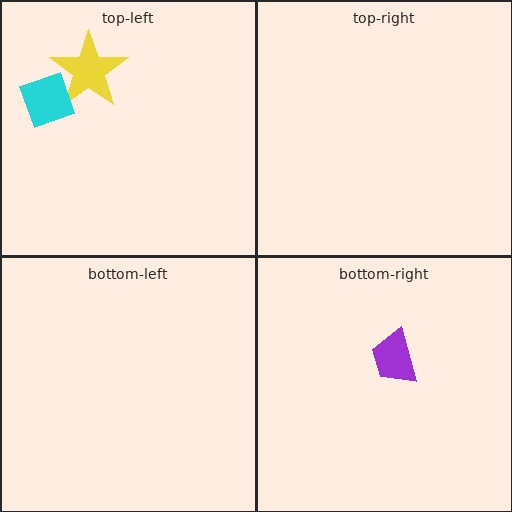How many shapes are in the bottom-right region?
1.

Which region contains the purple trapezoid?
The bottom-right region.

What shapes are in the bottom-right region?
The purple trapezoid.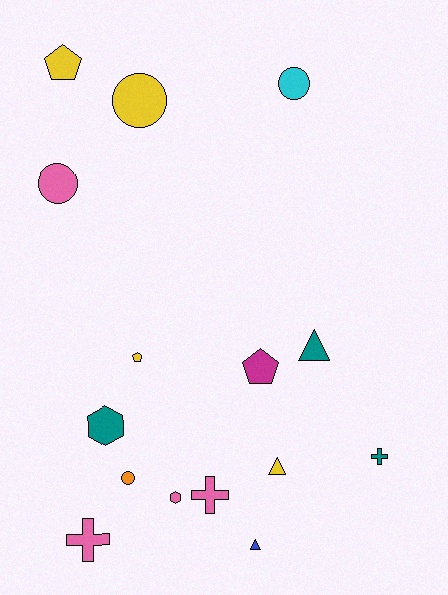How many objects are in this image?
There are 15 objects.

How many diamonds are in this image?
There are no diamonds.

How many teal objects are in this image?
There are 3 teal objects.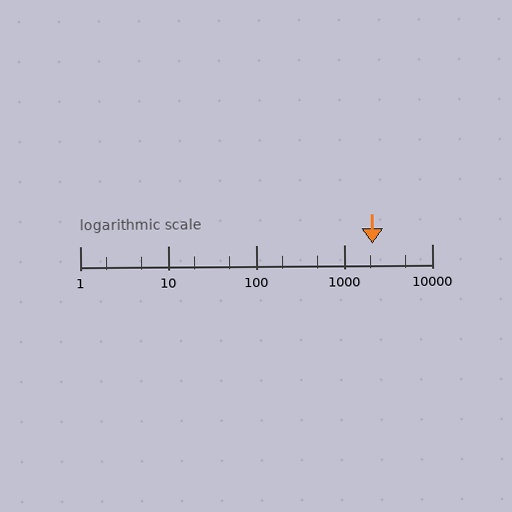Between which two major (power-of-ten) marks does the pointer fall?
The pointer is between 1000 and 10000.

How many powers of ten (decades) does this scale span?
The scale spans 4 decades, from 1 to 10000.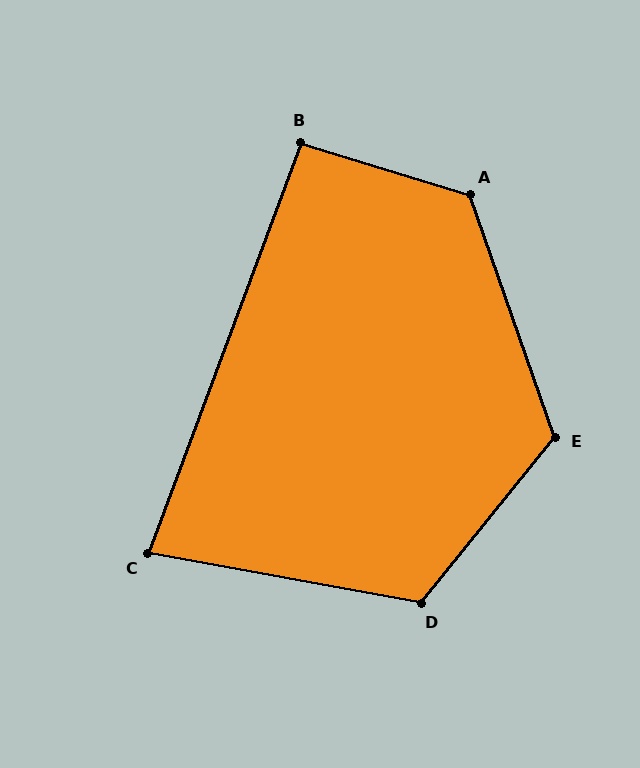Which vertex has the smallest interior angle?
C, at approximately 80 degrees.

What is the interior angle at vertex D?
Approximately 119 degrees (obtuse).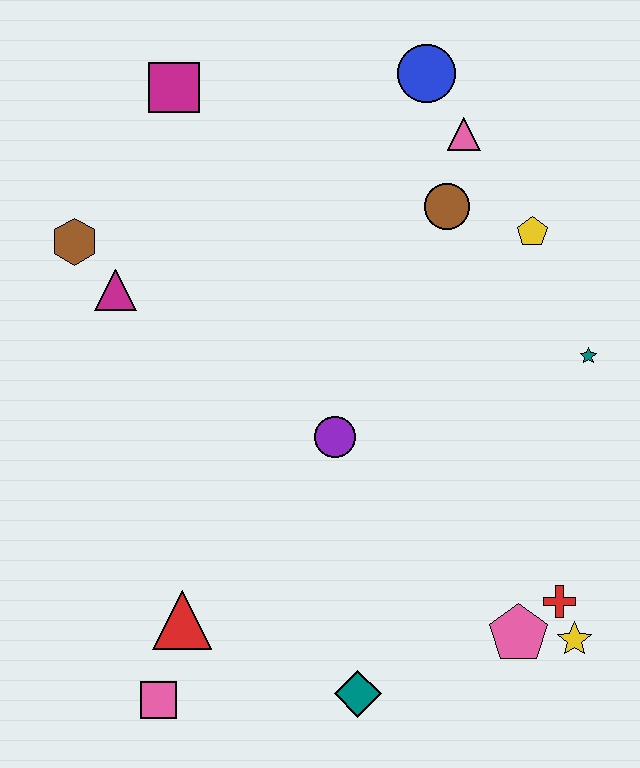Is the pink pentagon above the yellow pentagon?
No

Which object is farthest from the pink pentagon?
The magenta square is farthest from the pink pentagon.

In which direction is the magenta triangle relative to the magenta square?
The magenta triangle is below the magenta square.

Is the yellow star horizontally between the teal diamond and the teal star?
Yes